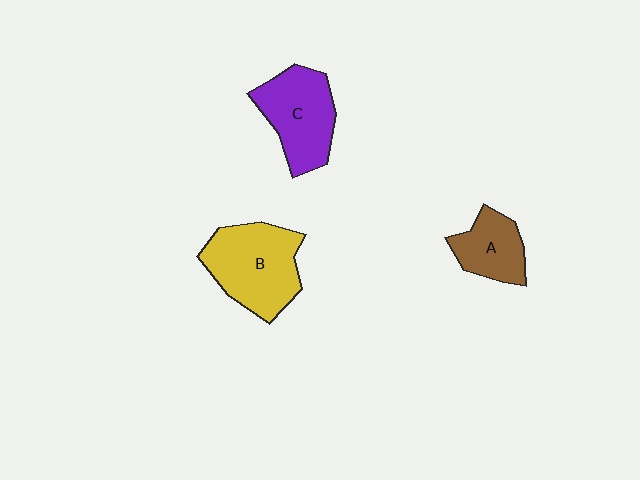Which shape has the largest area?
Shape B (yellow).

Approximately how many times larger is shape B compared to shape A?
Approximately 1.8 times.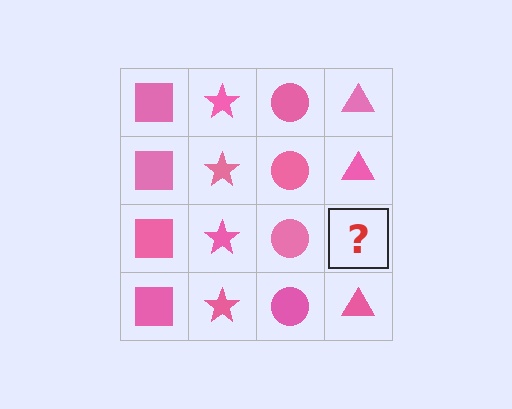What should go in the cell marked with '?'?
The missing cell should contain a pink triangle.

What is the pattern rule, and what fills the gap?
The rule is that each column has a consistent shape. The gap should be filled with a pink triangle.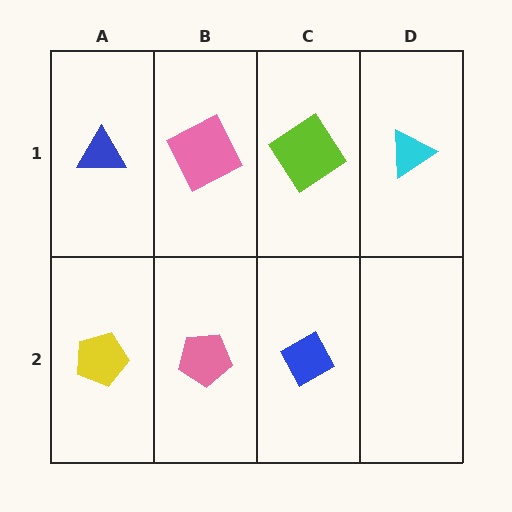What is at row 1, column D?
A cyan triangle.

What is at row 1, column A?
A blue triangle.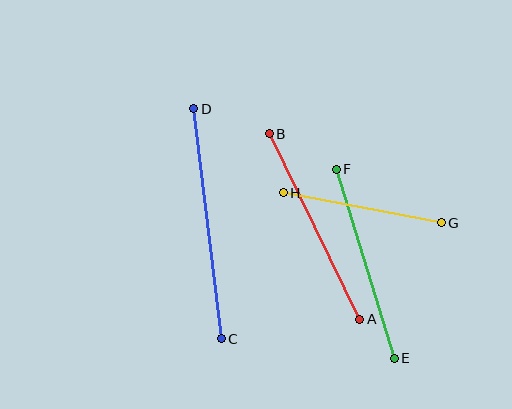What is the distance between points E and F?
The distance is approximately 198 pixels.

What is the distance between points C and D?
The distance is approximately 232 pixels.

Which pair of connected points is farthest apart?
Points C and D are farthest apart.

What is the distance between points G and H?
The distance is approximately 161 pixels.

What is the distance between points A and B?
The distance is approximately 206 pixels.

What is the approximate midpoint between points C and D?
The midpoint is at approximately (207, 224) pixels.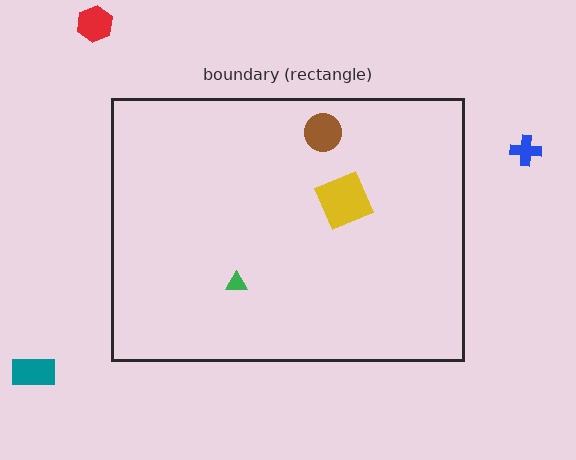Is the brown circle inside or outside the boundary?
Inside.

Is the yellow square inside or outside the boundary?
Inside.